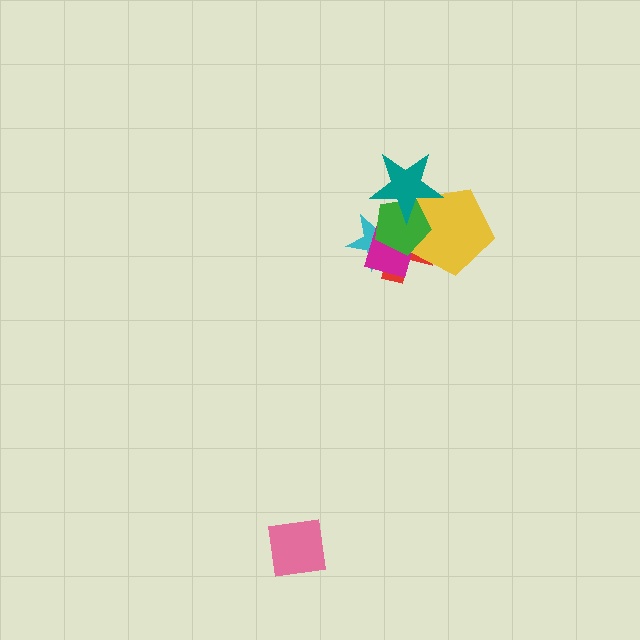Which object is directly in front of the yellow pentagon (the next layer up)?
The green pentagon is directly in front of the yellow pentagon.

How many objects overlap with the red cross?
5 objects overlap with the red cross.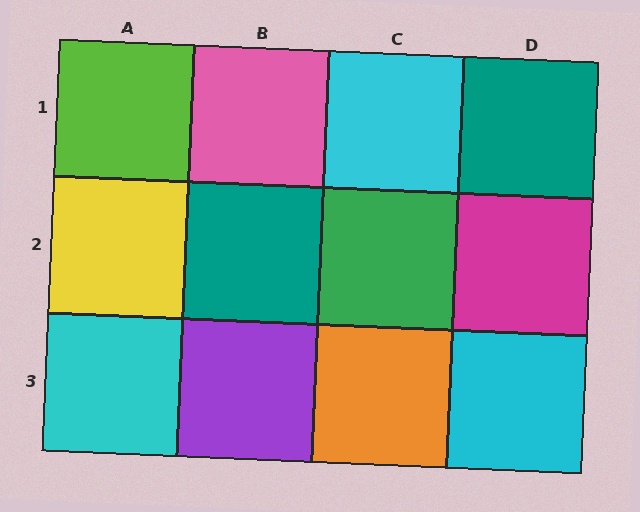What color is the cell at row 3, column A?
Cyan.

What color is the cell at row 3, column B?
Purple.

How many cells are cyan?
3 cells are cyan.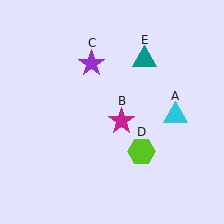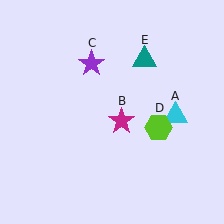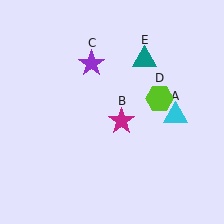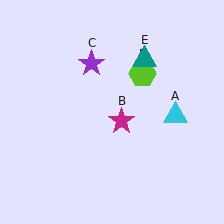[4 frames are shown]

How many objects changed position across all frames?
1 object changed position: lime hexagon (object D).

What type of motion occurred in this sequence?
The lime hexagon (object D) rotated counterclockwise around the center of the scene.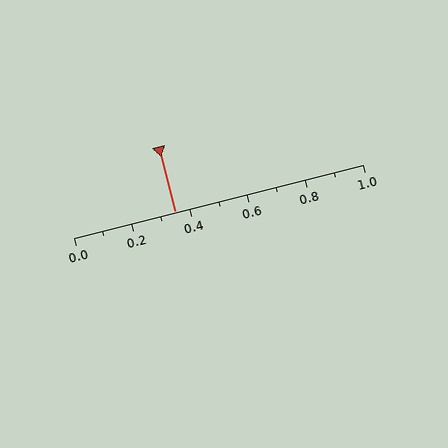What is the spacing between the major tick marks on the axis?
The major ticks are spaced 0.2 apart.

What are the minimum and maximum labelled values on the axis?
The axis runs from 0.0 to 1.0.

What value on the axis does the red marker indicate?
The marker indicates approximately 0.35.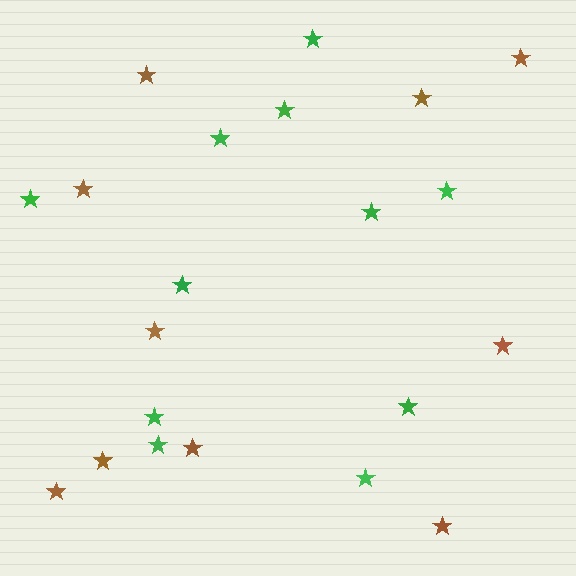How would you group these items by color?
There are 2 groups: one group of green stars (11) and one group of brown stars (10).